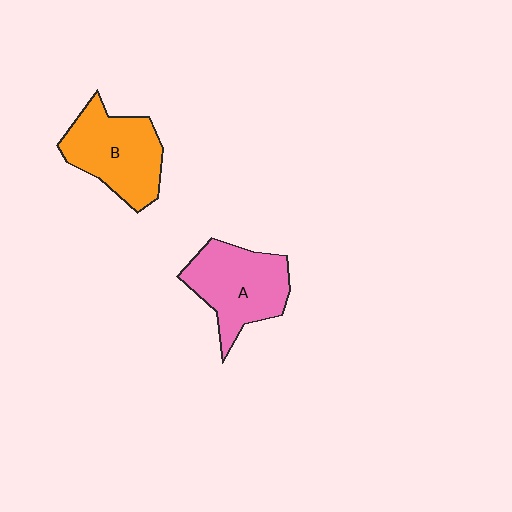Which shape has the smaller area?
Shape B (orange).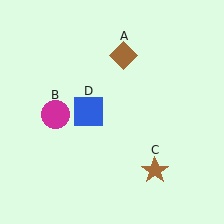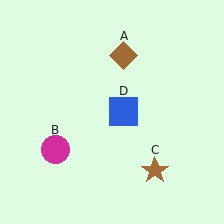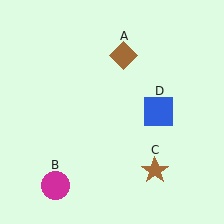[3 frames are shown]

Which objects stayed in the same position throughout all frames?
Brown diamond (object A) and brown star (object C) remained stationary.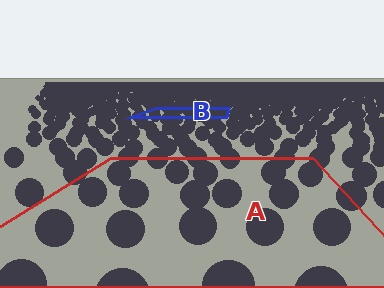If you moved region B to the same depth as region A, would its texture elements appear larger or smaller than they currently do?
They would appear larger. At a closer depth, the same texture elements are projected at a bigger on-screen size.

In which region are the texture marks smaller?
The texture marks are smaller in region B, because it is farther away.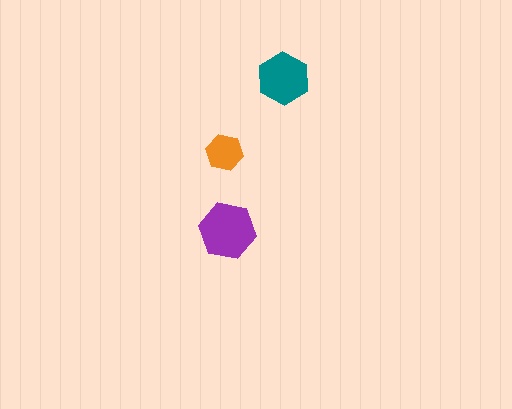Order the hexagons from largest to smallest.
the purple one, the teal one, the orange one.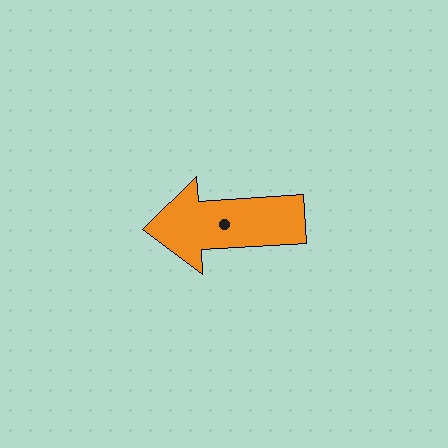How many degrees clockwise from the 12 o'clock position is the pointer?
Approximately 266 degrees.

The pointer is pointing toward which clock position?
Roughly 9 o'clock.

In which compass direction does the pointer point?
West.